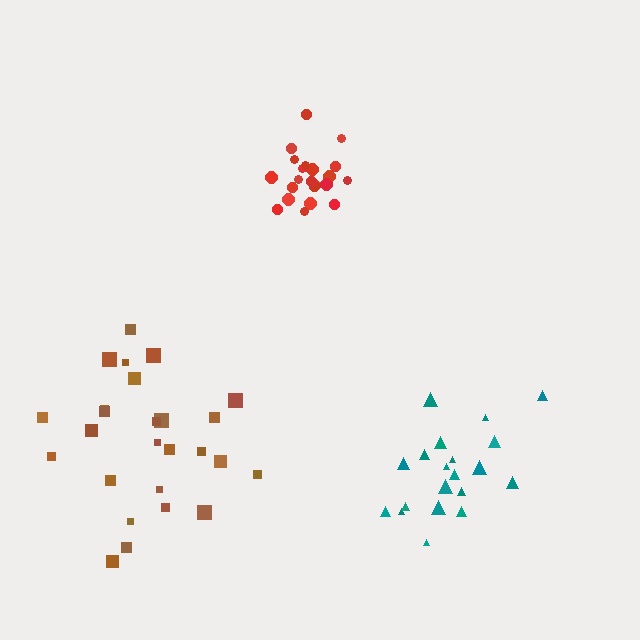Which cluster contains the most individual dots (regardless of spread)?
Brown (26).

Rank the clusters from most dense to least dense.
red, teal, brown.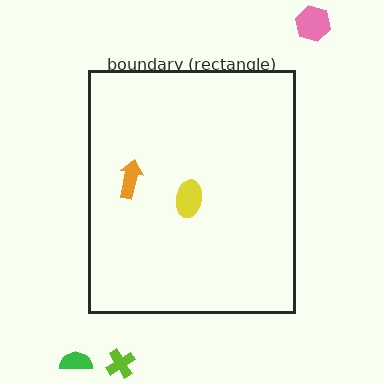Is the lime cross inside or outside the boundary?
Outside.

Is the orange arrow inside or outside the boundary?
Inside.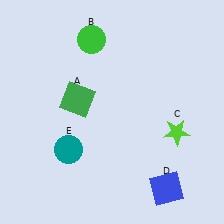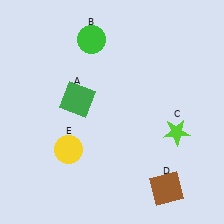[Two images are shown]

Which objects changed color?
D changed from blue to brown. E changed from teal to yellow.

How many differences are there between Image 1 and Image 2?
There are 2 differences between the two images.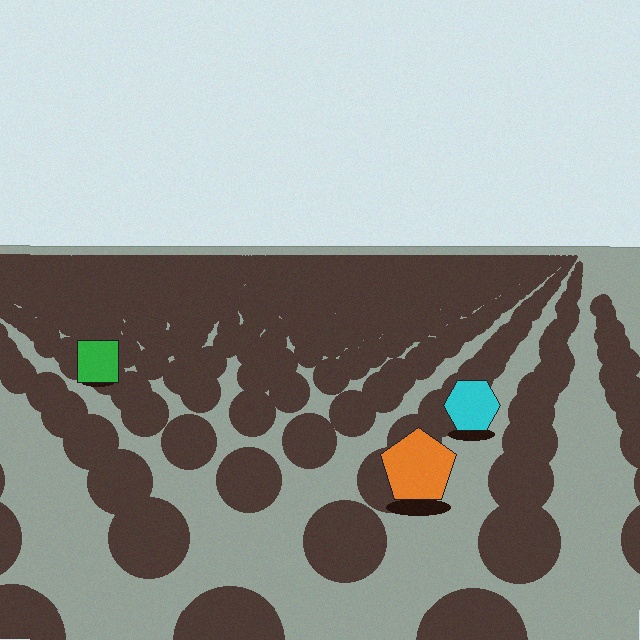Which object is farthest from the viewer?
The green square is farthest from the viewer. It appears smaller and the ground texture around it is denser.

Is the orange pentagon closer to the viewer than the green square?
Yes. The orange pentagon is closer — you can tell from the texture gradient: the ground texture is coarser near it.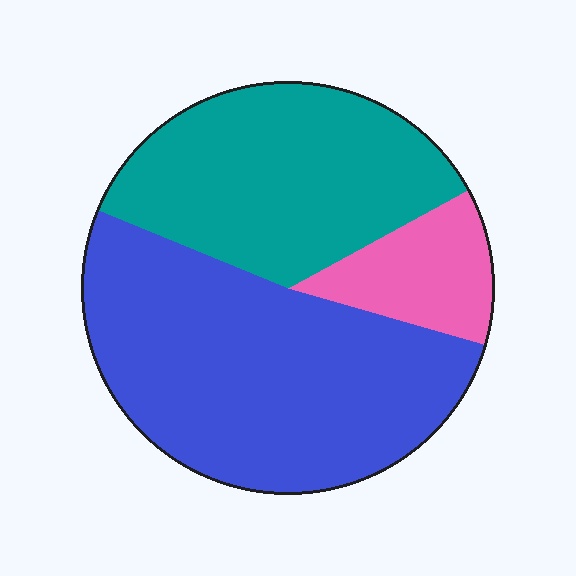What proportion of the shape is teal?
Teal takes up about three eighths (3/8) of the shape.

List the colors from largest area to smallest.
From largest to smallest: blue, teal, pink.